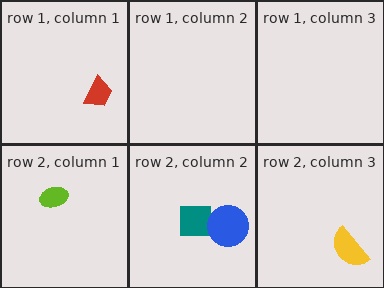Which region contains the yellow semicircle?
The row 2, column 3 region.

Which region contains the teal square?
The row 2, column 2 region.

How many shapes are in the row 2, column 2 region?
2.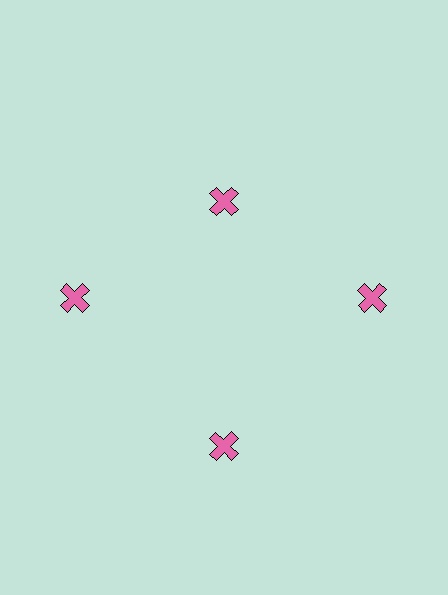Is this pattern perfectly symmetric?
No. The 4 pink crosses are arranged in a ring, but one element near the 12 o'clock position is pulled inward toward the center, breaking the 4-fold rotational symmetry.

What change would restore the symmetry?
The symmetry would be restored by moving it outward, back onto the ring so that all 4 crosses sit at equal angles and equal distance from the center.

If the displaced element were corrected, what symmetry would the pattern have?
It would have 4-fold rotational symmetry — the pattern would map onto itself every 90 degrees.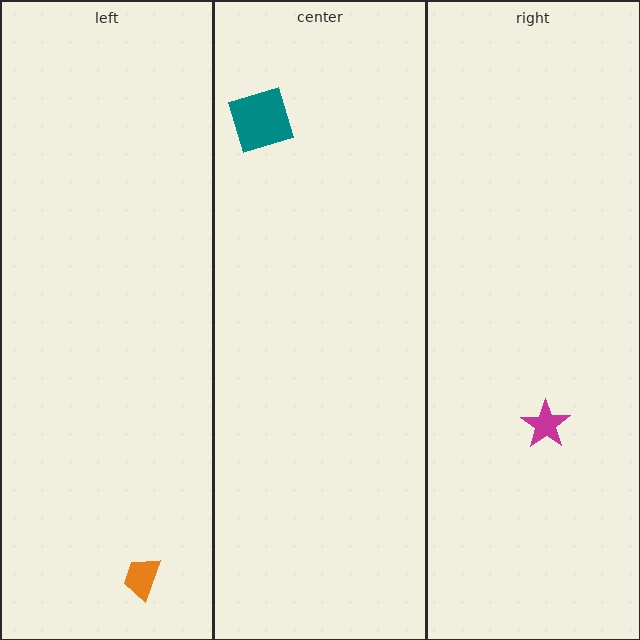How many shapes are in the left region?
1.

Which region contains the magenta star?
The right region.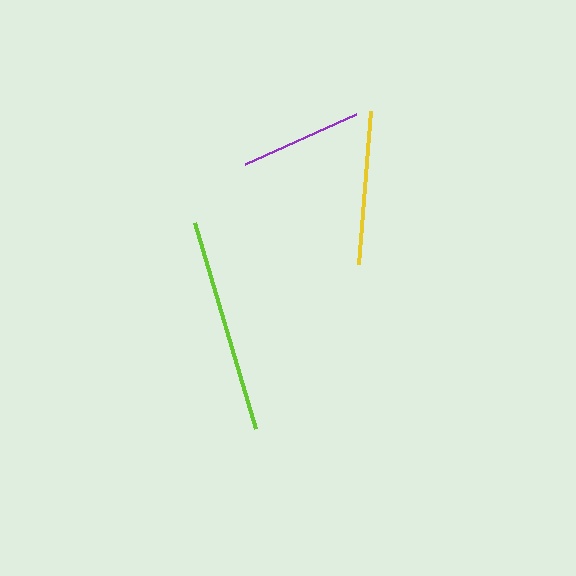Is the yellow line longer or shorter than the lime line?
The lime line is longer than the yellow line.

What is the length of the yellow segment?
The yellow segment is approximately 153 pixels long.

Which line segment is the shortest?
The purple line is the shortest at approximately 122 pixels.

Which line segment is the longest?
The lime line is the longest at approximately 215 pixels.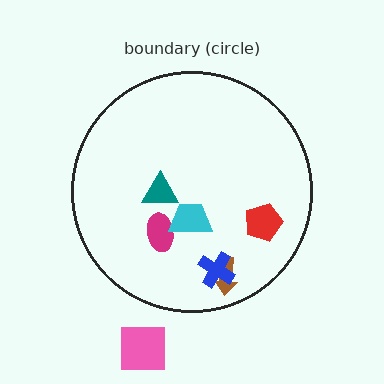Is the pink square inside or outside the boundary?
Outside.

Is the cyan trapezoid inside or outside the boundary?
Inside.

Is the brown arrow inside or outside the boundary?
Inside.